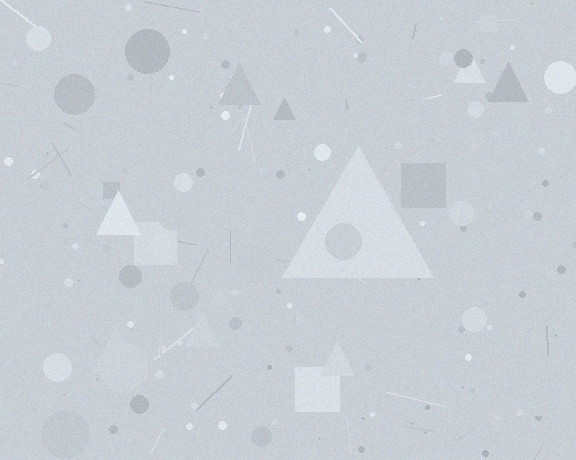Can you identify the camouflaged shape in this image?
The camouflaged shape is a triangle.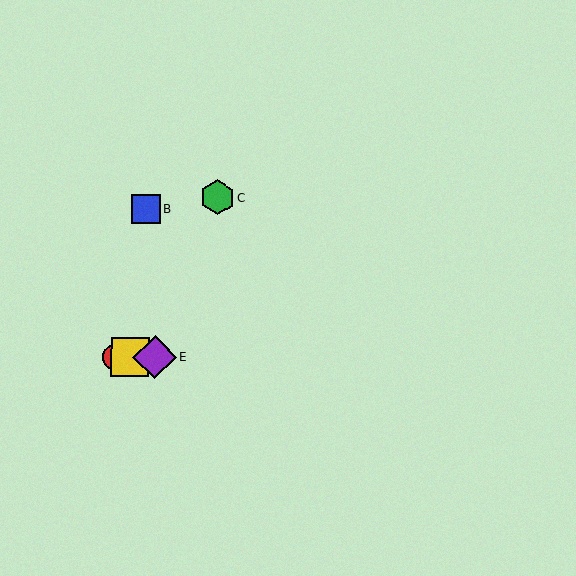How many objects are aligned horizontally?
3 objects (A, D, E) are aligned horizontally.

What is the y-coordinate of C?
Object C is at y≈197.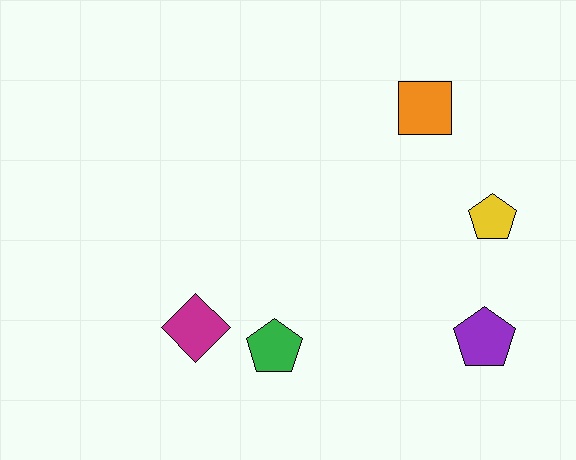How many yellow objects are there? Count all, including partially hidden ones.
There is 1 yellow object.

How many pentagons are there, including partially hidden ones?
There are 3 pentagons.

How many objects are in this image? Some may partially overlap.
There are 5 objects.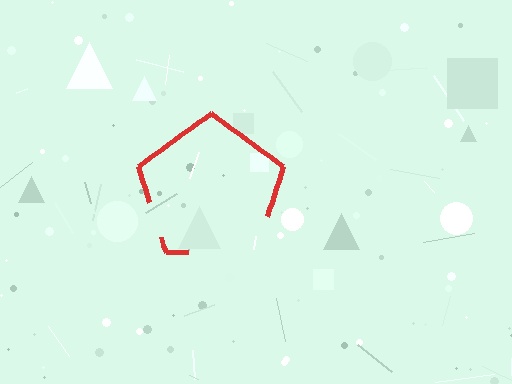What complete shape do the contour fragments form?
The contour fragments form a pentagon.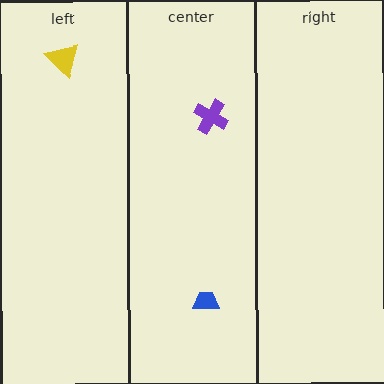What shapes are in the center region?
The purple cross, the blue trapezoid.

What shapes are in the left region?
The yellow triangle.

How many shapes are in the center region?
2.